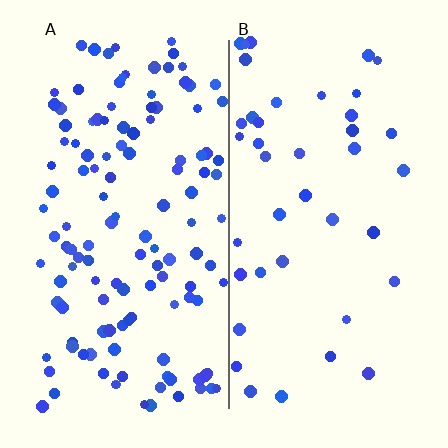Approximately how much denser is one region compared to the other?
Approximately 3.1× — region A over region B.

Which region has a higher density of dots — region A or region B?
A (the left).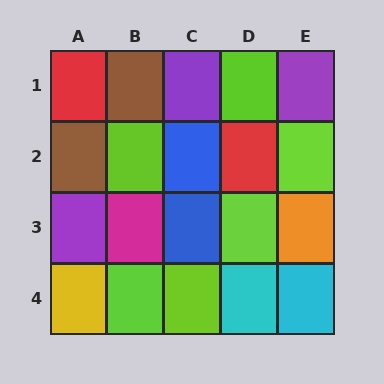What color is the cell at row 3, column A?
Purple.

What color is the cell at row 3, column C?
Blue.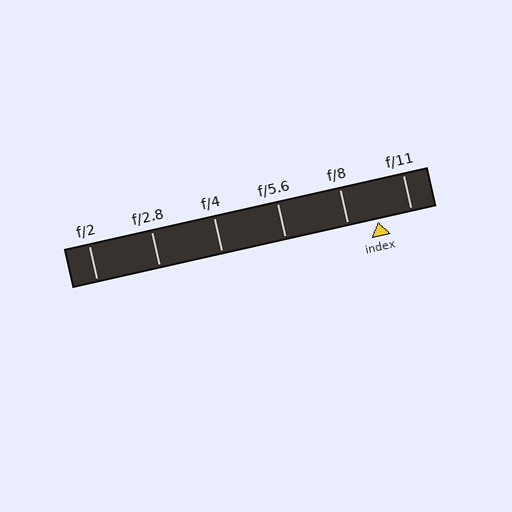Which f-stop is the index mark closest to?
The index mark is closest to f/8.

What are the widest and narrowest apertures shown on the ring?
The widest aperture shown is f/2 and the narrowest is f/11.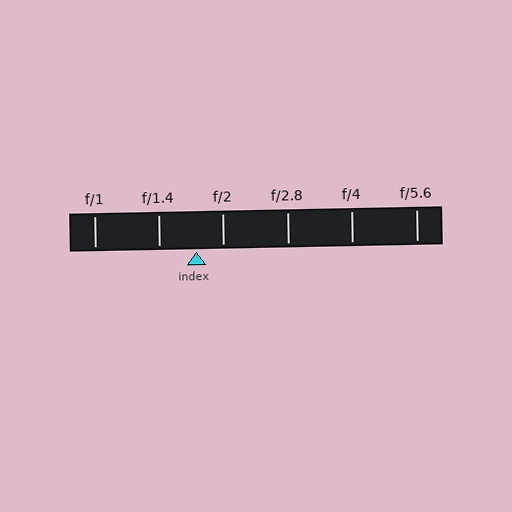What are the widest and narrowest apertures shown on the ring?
The widest aperture shown is f/1 and the narrowest is f/5.6.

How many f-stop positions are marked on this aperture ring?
There are 6 f-stop positions marked.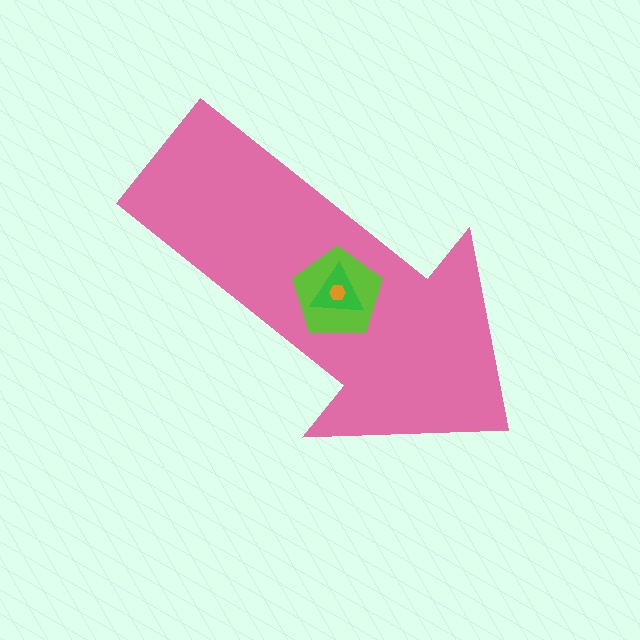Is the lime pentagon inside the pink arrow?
Yes.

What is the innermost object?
The orange hexagon.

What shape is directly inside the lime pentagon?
The green triangle.